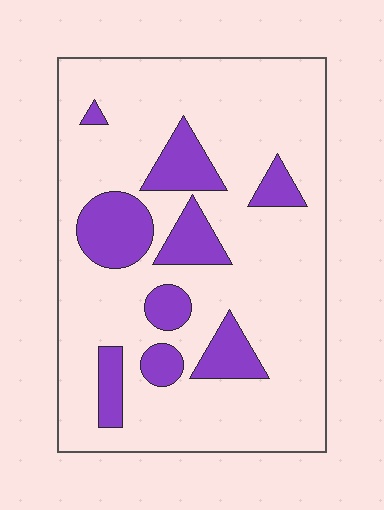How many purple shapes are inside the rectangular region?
9.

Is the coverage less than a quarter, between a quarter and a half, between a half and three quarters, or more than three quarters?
Less than a quarter.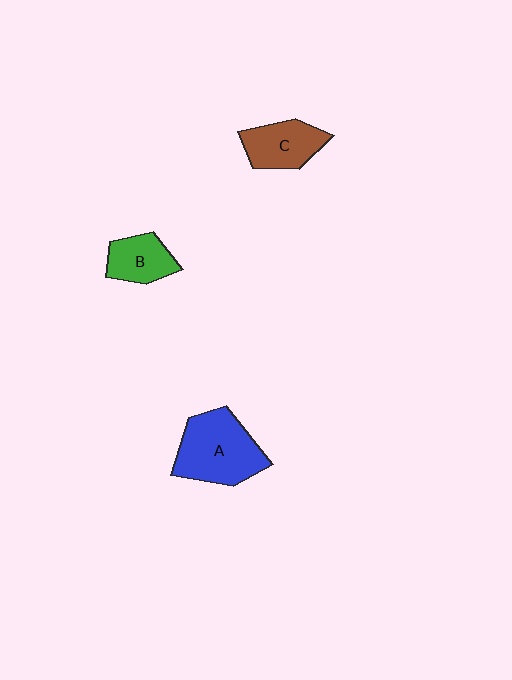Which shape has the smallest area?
Shape B (green).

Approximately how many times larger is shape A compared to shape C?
Approximately 1.6 times.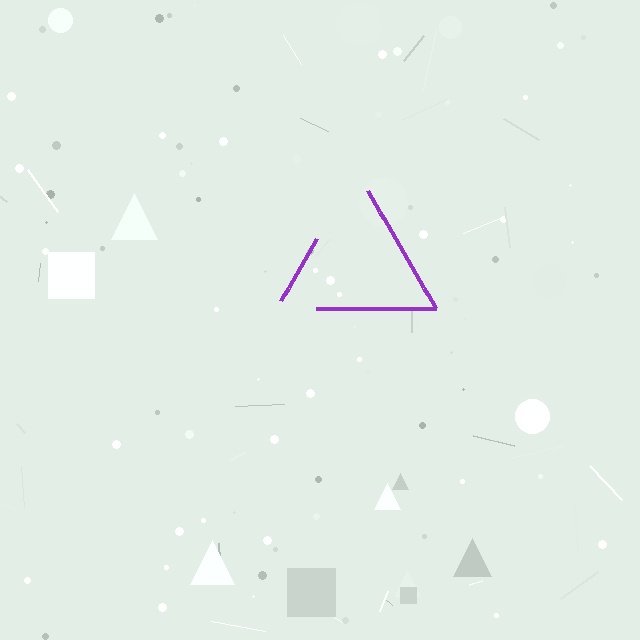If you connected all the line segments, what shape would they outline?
They would outline a triangle.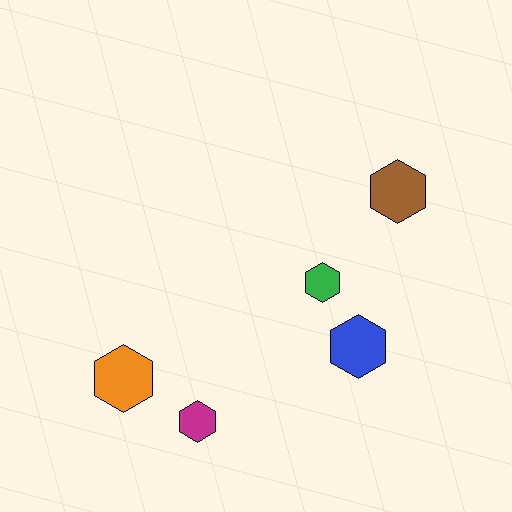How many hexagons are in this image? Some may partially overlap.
There are 5 hexagons.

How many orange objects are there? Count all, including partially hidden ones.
There is 1 orange object.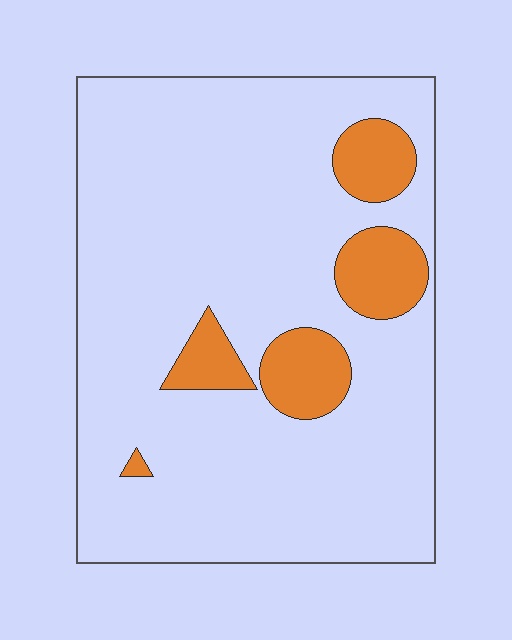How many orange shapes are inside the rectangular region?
5.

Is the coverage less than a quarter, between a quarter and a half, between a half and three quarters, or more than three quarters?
Less than a quarter.